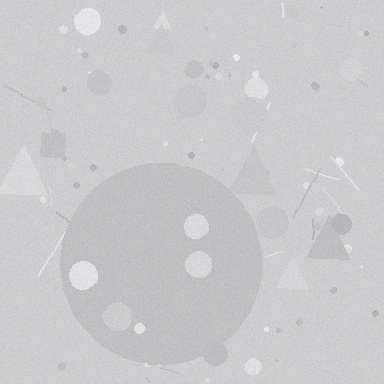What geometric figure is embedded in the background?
A circle is embedded in the background.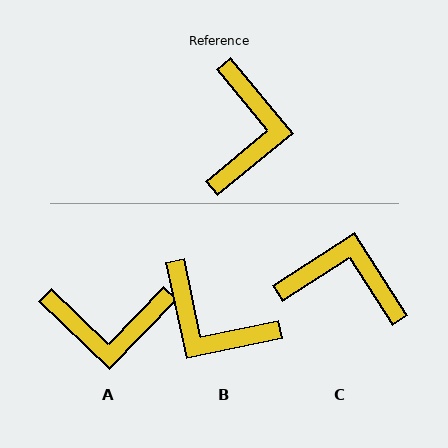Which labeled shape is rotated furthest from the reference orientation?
B, about 118 degrees away.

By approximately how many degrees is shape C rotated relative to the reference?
Approximately 83 degrees counter-clockwise.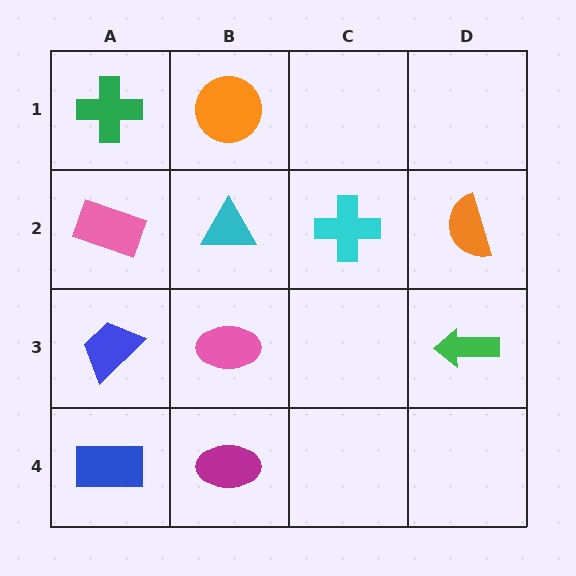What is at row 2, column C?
A cyan cross.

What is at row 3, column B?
A pink ellipse.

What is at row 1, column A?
A green cross.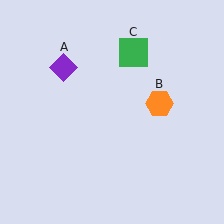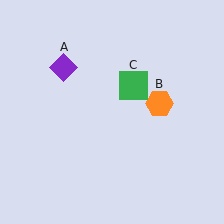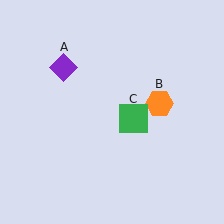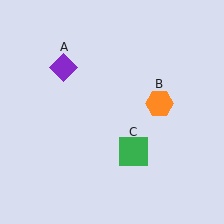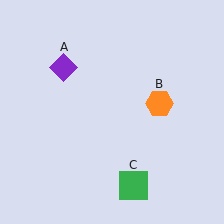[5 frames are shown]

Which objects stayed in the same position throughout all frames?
Purple diamond (object A) and orange hexagon (object B) remained stationary.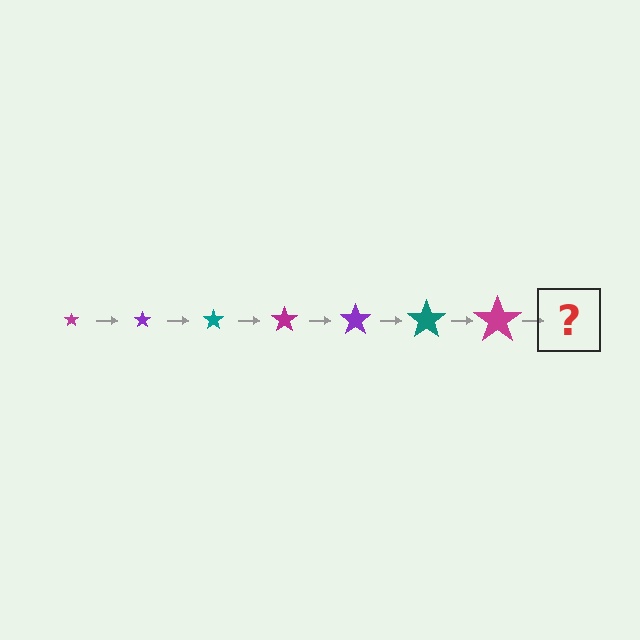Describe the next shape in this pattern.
It should be a purple star, larger than the previous one.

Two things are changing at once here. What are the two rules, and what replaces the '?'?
The two rules are that the star grows larger each step and the color cycles through magenta, purple, and teal. The '?' should be a purple star, larger than the previous one.